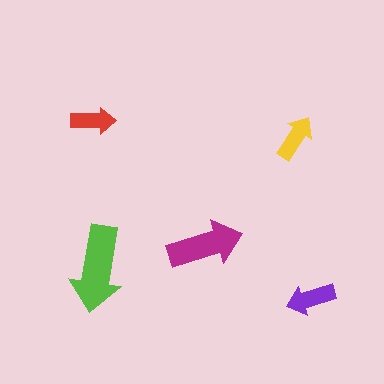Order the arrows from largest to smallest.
the lime one, the magenta one, the purple one, the yellow one, the red one.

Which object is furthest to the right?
The purple arrow is rightmost.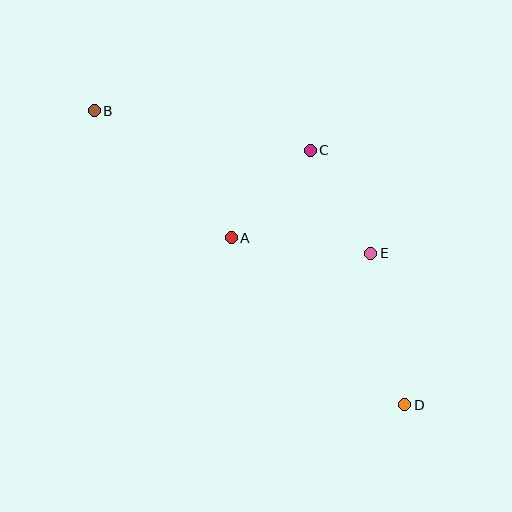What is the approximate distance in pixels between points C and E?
The distance between C and E is approximately 120 pixels.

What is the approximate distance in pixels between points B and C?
The distance between B and C is approximately 220 pixels.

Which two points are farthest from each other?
Points B and D are farthest from each other.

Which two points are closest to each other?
Points A and C are closest to each other.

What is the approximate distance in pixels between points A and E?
The distance between A and E is approximately 140 pixels.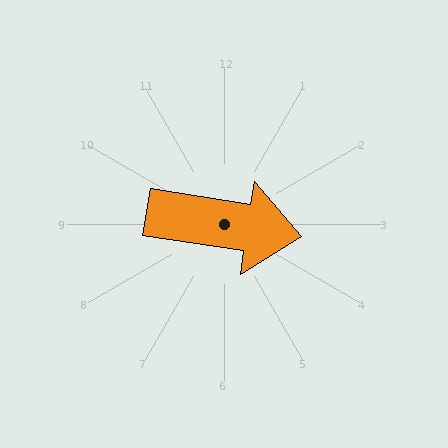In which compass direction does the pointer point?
East.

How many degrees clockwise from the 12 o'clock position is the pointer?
Approximately 99 degrees.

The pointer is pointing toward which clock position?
Roughly 3 o'clock.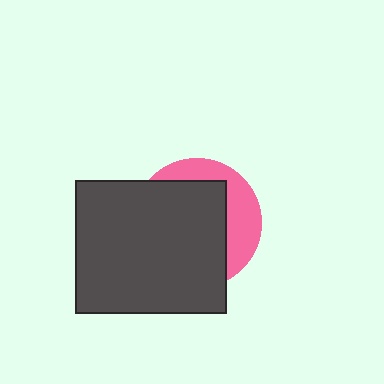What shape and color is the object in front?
The object in front is a dark gray rectangle.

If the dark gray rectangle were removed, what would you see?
You would see the complete pink circle.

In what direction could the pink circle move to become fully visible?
The pink circle could move toward the upper-right. That would shift it out from behind the dark gray rectangle entirely.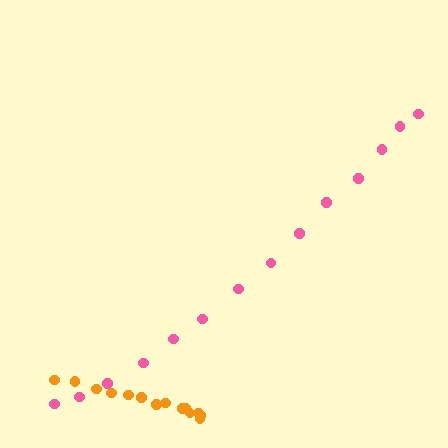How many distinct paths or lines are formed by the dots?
There are 2 distinct paths.